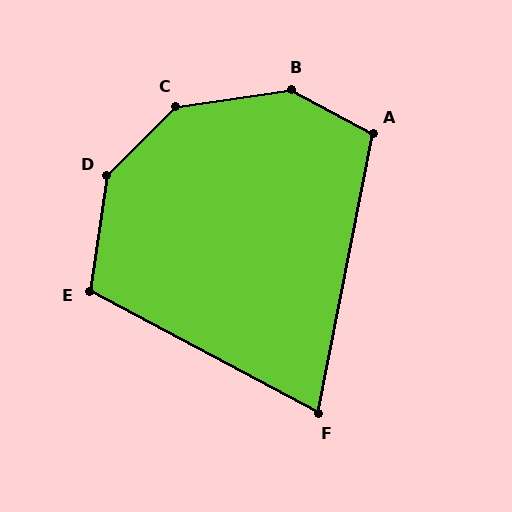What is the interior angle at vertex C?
Approximately 143 degrees (obtuse).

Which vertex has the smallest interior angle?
F, at approximately 73 degrees.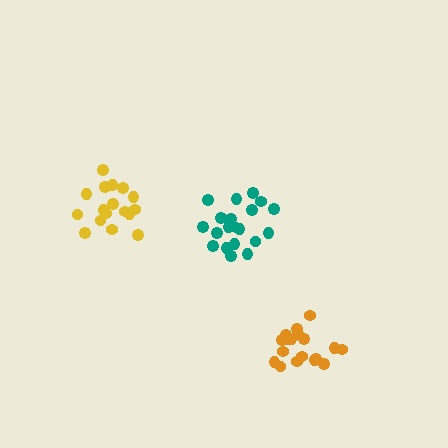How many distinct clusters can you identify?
There are 3 distinct clusters.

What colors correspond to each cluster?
The clusters are colored: yellow, orange, teal.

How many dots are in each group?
Group 1: 17 dots, Group 2: 18 dots, Group 3: 20 dots (55 total).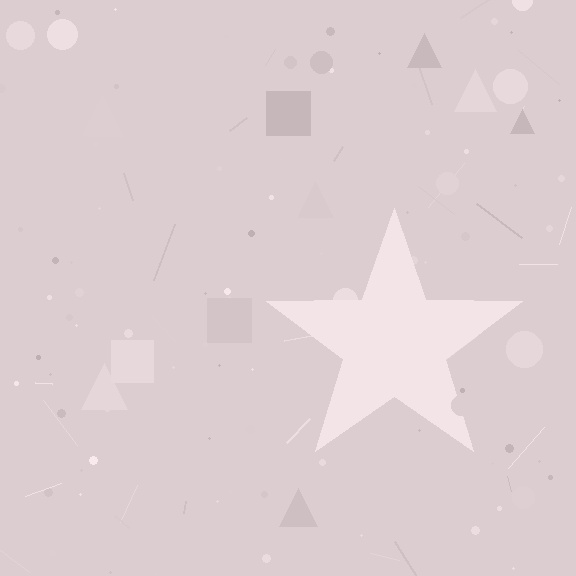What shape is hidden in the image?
A star is hidden in the image.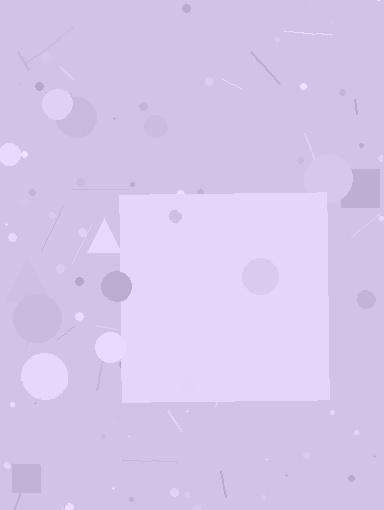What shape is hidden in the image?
A square is hidden in the image.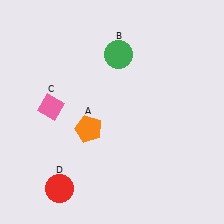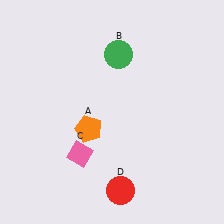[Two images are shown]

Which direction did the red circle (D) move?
The red circle (D) moved right.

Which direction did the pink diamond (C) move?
The pink diamond (C) moved down.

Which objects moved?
The objects that moved are: the pink diamond (C), the red circle (D).